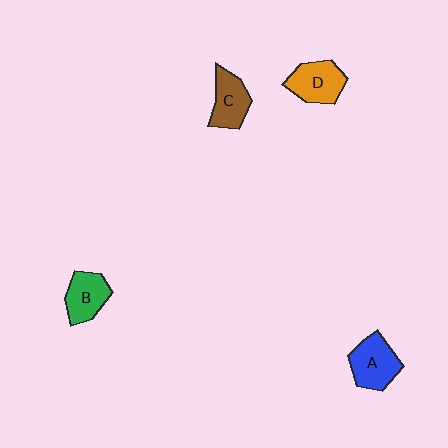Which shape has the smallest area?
Shape C (brown).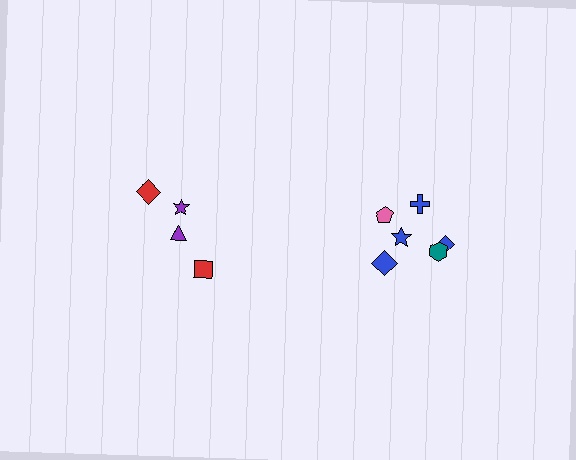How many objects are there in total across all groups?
There are 10 objects.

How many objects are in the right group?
There are 6 objects.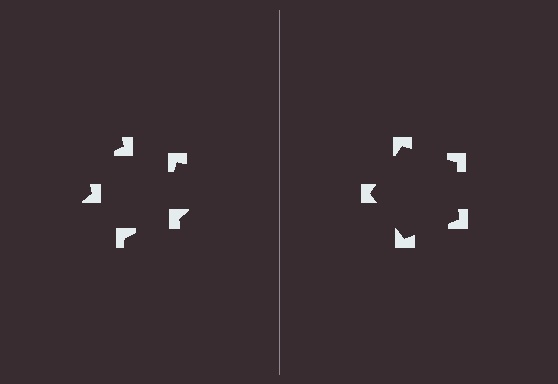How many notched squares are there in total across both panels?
10 — 5 on each side.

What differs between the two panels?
The notched squares are positioned identically on both sides; only the wedge orientations differ. On the right they align to a pentagon; on the left they are misaligned.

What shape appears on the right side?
An illusory pentagon.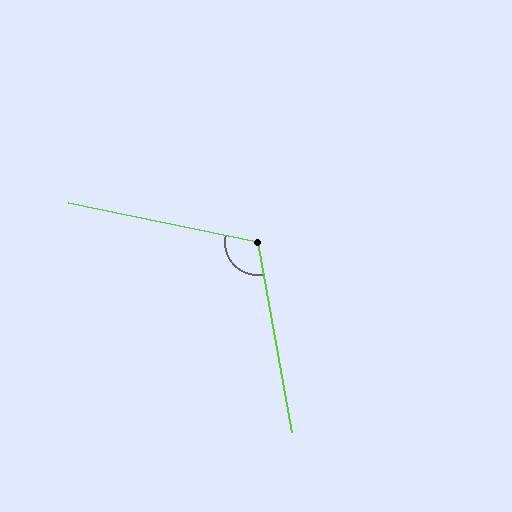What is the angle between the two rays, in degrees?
Approximately 112 degrees.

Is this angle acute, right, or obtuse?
It is obtuse.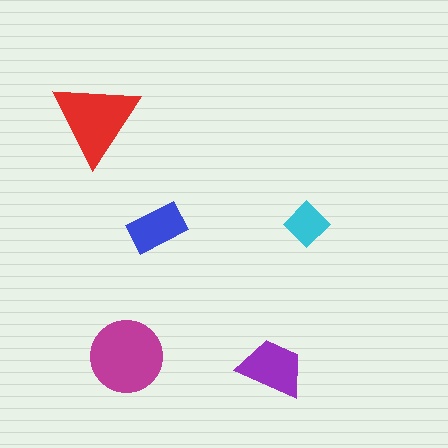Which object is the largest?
The magenta circle.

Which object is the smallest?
The cyan diamond.